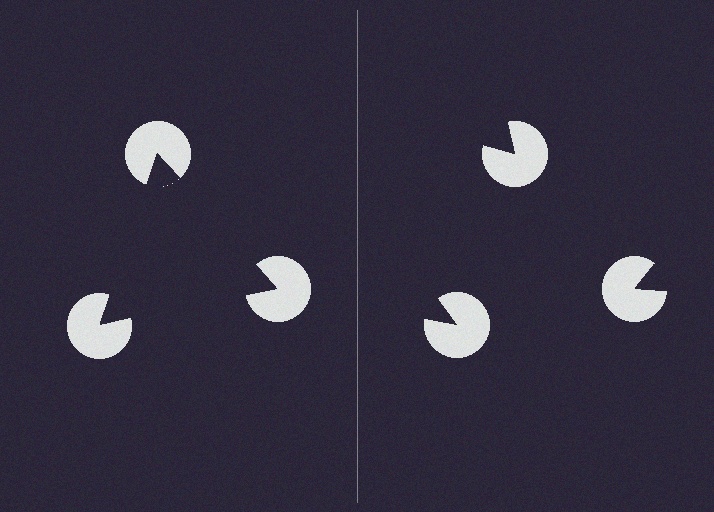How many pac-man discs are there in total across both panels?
6 — 3 on each side.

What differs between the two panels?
The pac-man discs are positioned identically on both sides; only the wedge orientations differ. On the left they align to a triangle; on the right they are misaligned.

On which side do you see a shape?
An illusory triangle appears on the left side. On the right side the wedge cuts are rotated, so no coherent shape forms.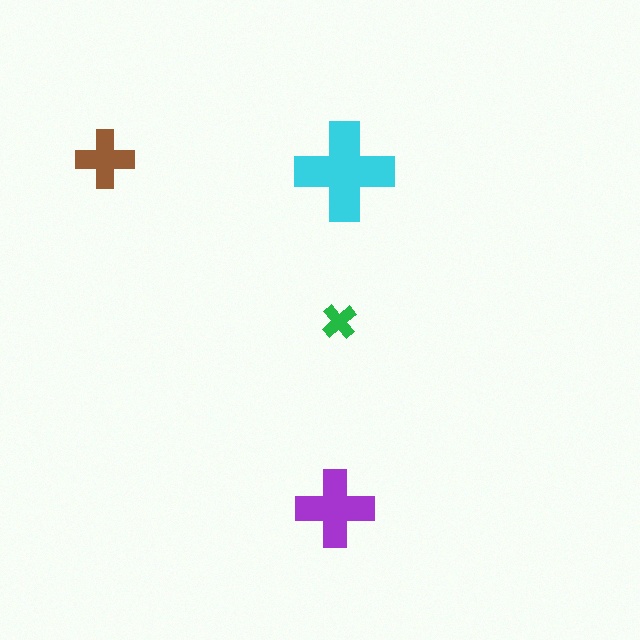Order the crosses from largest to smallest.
the cyan one, the purple one, the brown one, the green one.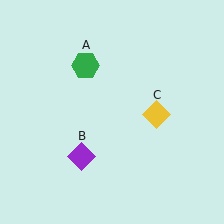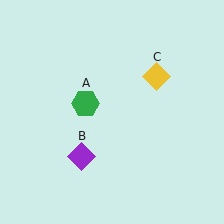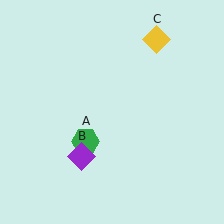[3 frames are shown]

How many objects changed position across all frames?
2 objects changed position: green hexagon (object A), yellow diamond (object C).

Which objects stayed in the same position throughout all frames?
Purple diamond (object B) remained stationary.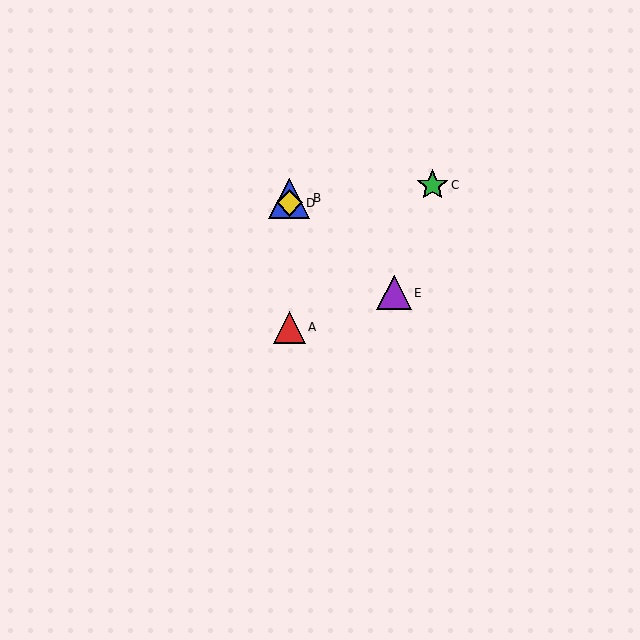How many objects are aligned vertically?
3 objects (A, B, D) are aligned vertically.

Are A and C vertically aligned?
No, A is at x≈289 and C is at x≈433.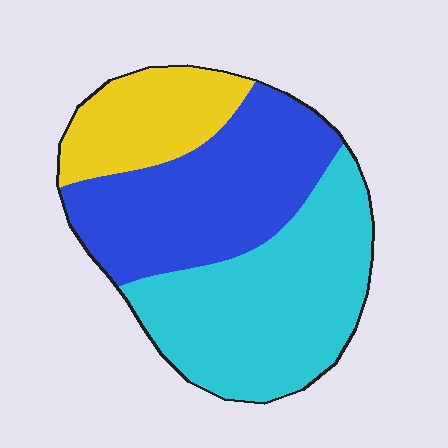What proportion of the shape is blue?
Blue takes up about three eighths (3/8) of the shape.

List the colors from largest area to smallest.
From largest to smallest: cyan, blue, yellow.